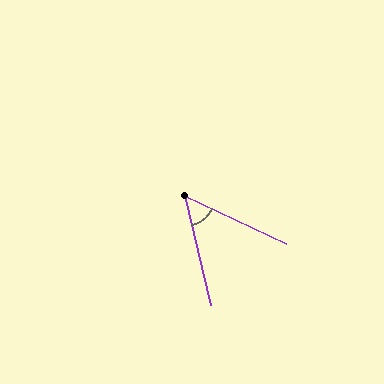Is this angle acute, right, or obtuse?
It is acute.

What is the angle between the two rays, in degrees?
Approximately 52 degrees.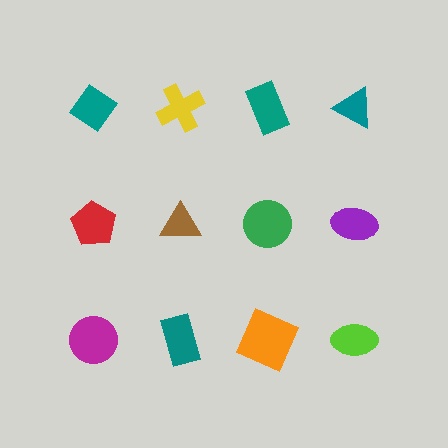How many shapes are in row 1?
4 shapes.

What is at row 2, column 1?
A red pentagon.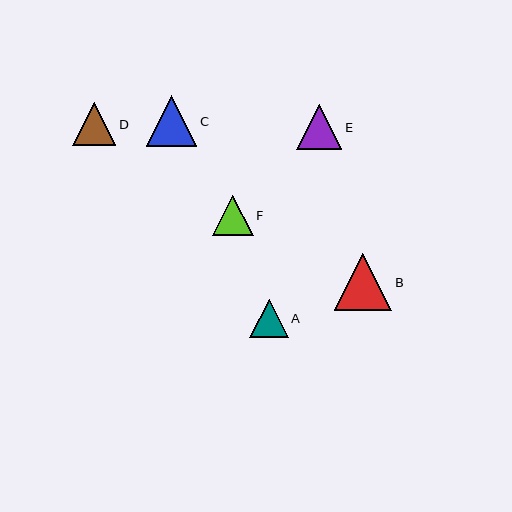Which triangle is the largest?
Triangle B is the largest with a size of approximately 57 pixels.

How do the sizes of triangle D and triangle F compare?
Triangle D and triangle F are approximately the same size.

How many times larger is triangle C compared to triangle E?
Triangle C is approximately 1.1 times the size of triangle E.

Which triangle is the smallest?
Triangle A is the smallest with a size of approximately 39 pixels.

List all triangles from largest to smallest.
From largest to smallest: B, C, E, D, F, A.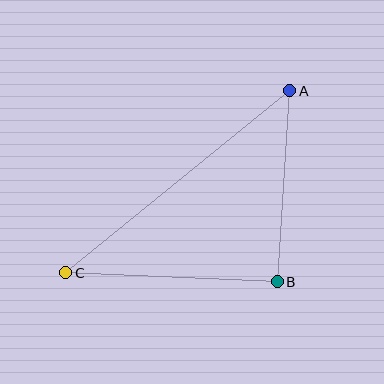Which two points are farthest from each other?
Points A and C are farthest from each other.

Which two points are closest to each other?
Points A and B are closest to each other.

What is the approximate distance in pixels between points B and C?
The distance between B and C is approximately 212 pixels.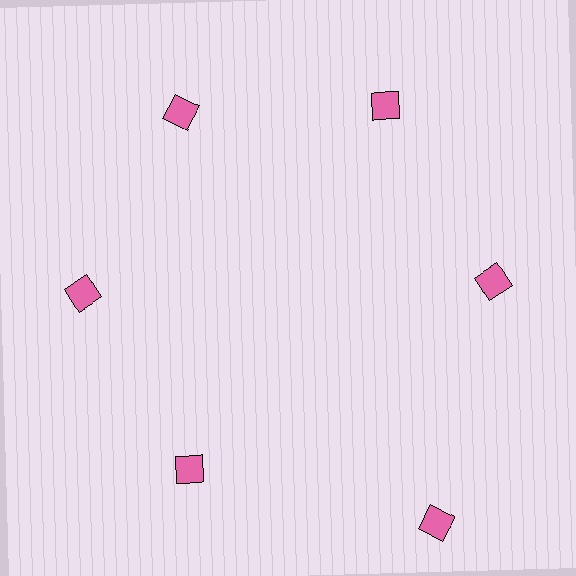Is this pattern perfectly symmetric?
No. The 6 pink diamonds are arranged in a ring, but one element near the 5 o'clock position is pushed outward from the center, breaking the 6-fold rotational symmetry.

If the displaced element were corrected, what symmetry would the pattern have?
It would have 6-fold rotational symmetry — the pattern would map onto itself every 60 degrees.